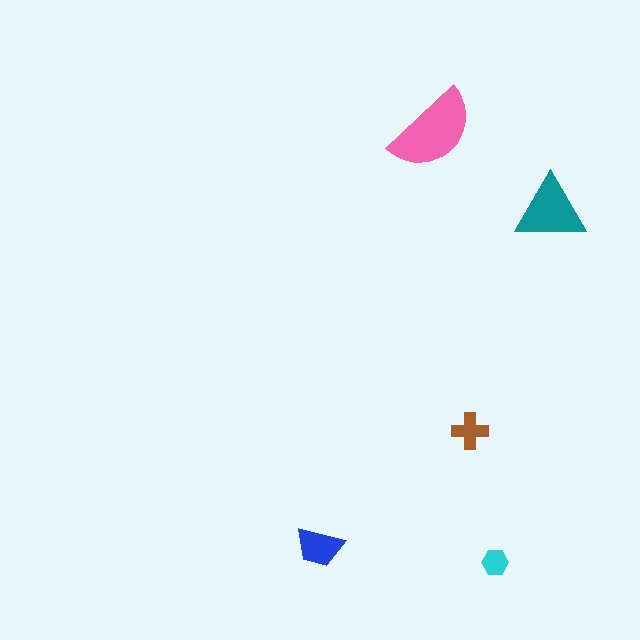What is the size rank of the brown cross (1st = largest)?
4th.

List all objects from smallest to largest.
The cyan hexagon, the brown cross, the blue trapezoid, the teal triangle, the pink semicircle.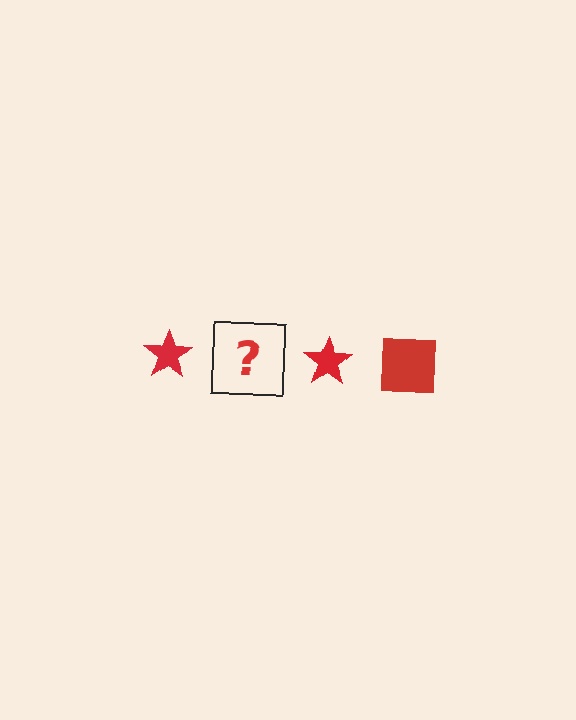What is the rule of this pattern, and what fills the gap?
The rule is that the pattern cycles through star, square shapes in red. The gap should be filled with a red square.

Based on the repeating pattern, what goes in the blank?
The blank should be a red square.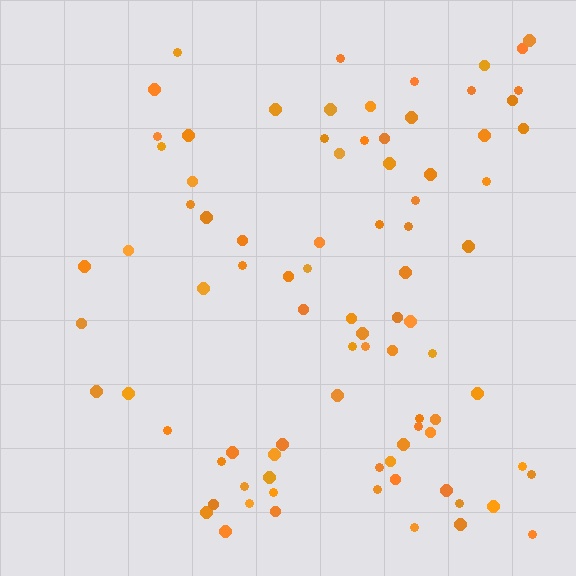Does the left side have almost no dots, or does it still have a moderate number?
Still a moderate number, just noticeably fewer than the right.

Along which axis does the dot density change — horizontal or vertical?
Horizontal.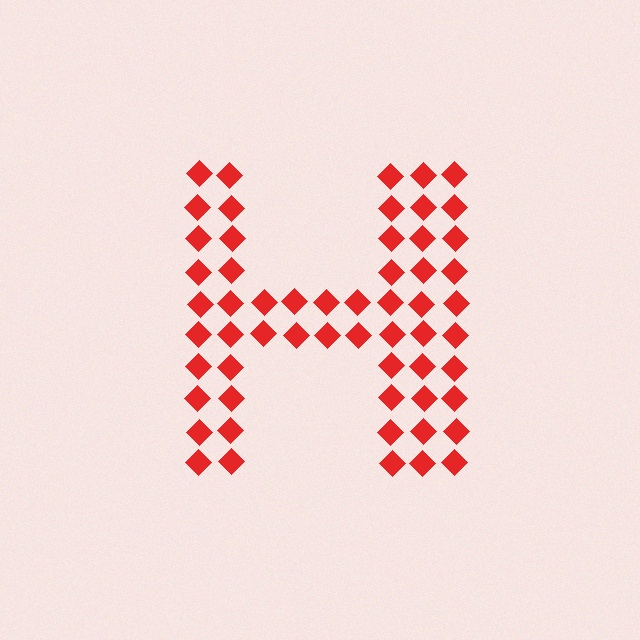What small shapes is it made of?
It is made of small diamonds.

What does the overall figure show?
The overall figure shows the letter H.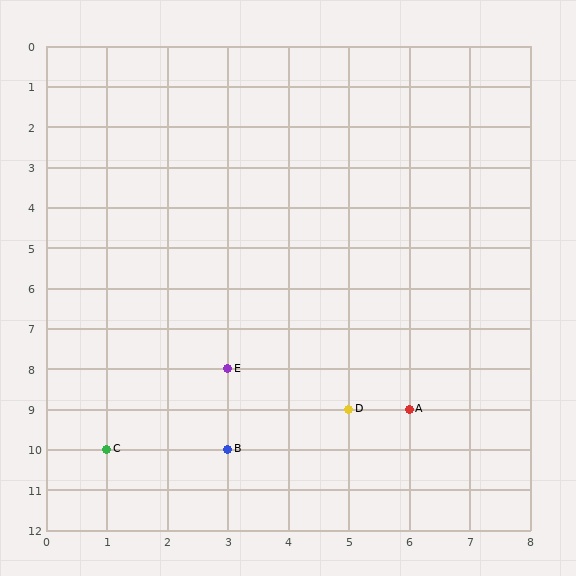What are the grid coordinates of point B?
Point B is at grid coordinates (3, 10).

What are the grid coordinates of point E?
Point E is at grid coordinates (3, 8).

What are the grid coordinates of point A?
Point A is at grid coordinates (6, 9).